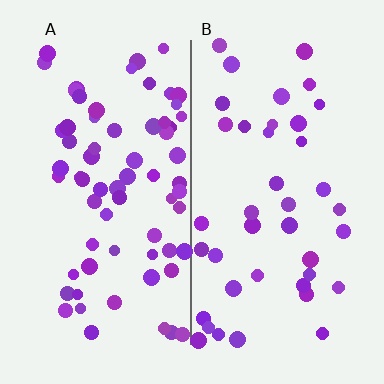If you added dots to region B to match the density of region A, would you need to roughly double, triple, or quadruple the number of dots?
Approximately double.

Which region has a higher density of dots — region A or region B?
A (the left).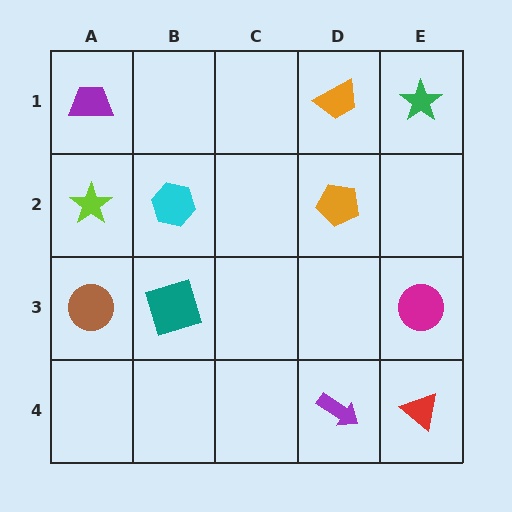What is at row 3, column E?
A magenta circle.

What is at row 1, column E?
A green star.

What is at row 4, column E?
A red triangle.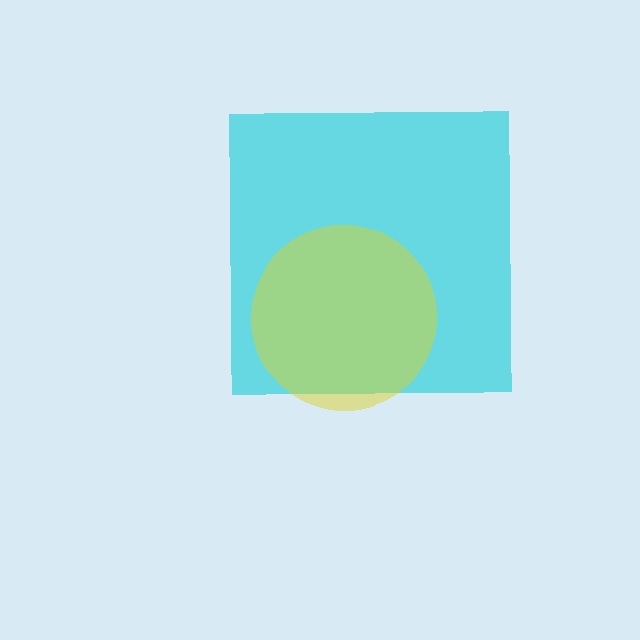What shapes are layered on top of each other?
The layered shapes are: a cyan square, a yellow circle.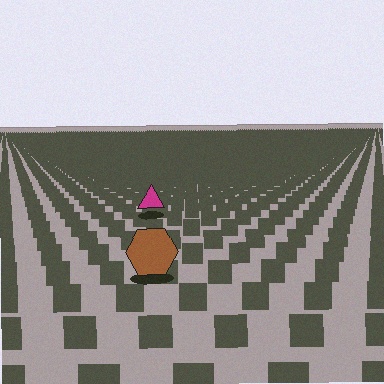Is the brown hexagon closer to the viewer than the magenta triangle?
Yes. The brown hexagon is closer — you can tell from the texture gradient: the ground texture is coarser near it.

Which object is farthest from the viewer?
The magenta triangle is farthest from the viewer. It appears smaller and the ground texture around it is denser.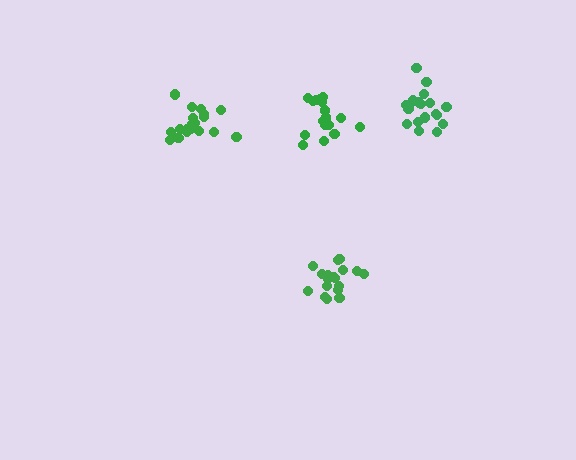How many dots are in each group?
Group 1: 19 dots, Group 2: 21 dots, Group 3: 19 dots, Group 4: 19 dots (78 total).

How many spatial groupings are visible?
There are 4 spatial groupings.